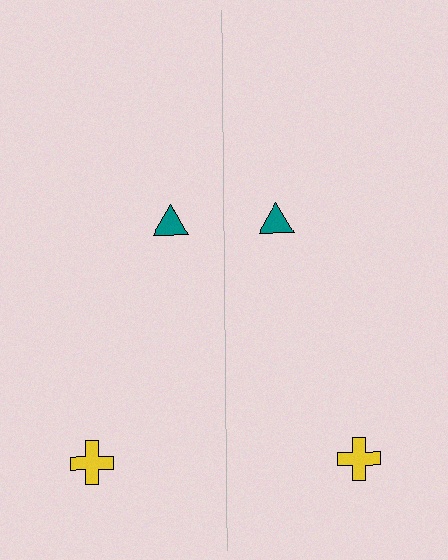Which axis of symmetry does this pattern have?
The pattern has a vertical axis of symmetry running through the center of the image.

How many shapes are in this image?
There are 4 shapes in this image.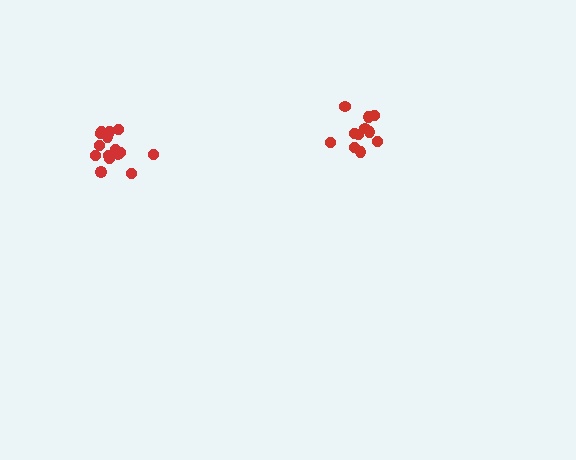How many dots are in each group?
Group 1: 15 dots, Group 2: 11 dots (26 total).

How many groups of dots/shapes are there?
There are 2 groups.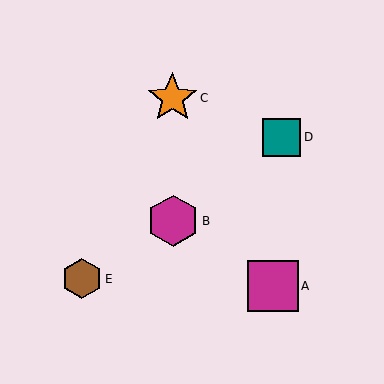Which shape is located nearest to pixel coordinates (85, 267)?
The brown hexagon (labeled E) at (82, 279) is nearest to that location.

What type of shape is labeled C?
Shape C is an orange star.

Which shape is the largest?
The magenta hexagon (labeled B) is the largest.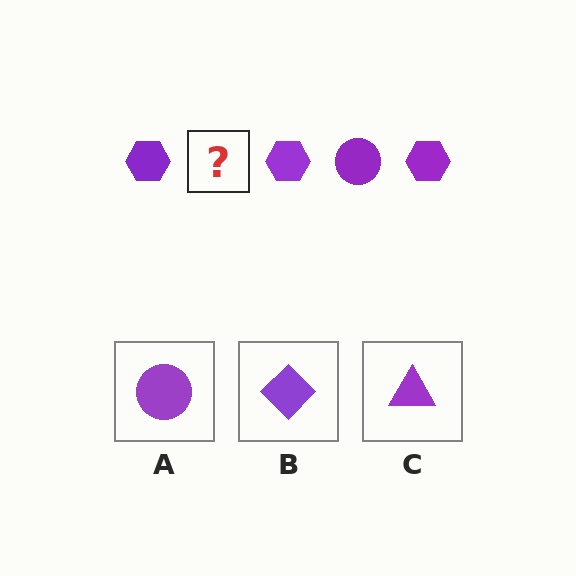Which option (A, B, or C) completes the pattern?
A.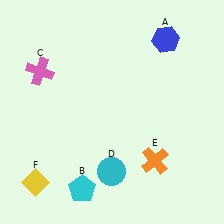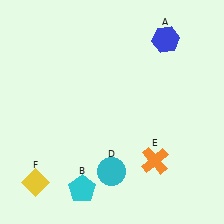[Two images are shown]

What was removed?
The pink cross (C) was removed in Image 2.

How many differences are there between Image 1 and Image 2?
There is 1 difference between the two images.